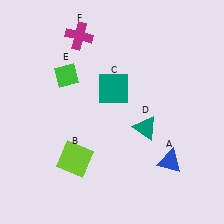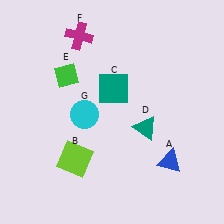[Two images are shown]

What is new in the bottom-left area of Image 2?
A cyan circle (G) was added in the bottom-left area of Image 2.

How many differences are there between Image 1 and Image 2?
There is 1 difference between the two images.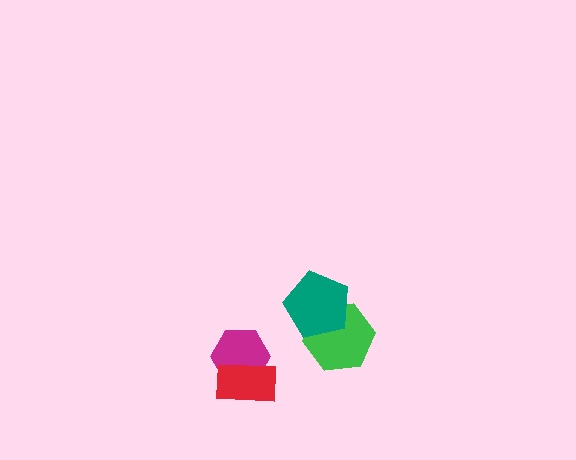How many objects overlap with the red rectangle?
1 object overlaps with the red rectangle.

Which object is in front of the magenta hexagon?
The red rectangle is in front of the magenta hexagon.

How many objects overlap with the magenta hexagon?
1 object overlaps with the magenta hexagon.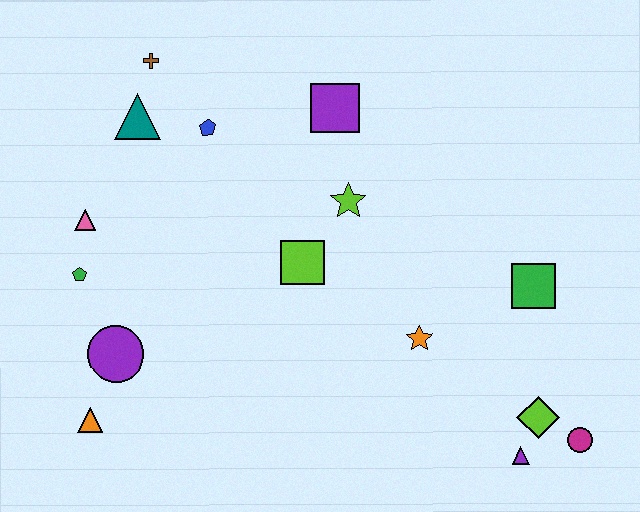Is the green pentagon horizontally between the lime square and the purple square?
No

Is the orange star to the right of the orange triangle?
Yes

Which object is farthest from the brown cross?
The magenta circle is farthest from the brown cross.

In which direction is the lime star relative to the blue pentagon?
The lime star is to the right of the blue pentagon.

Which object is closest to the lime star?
The lime square is closest to the lime star.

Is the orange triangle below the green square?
Yes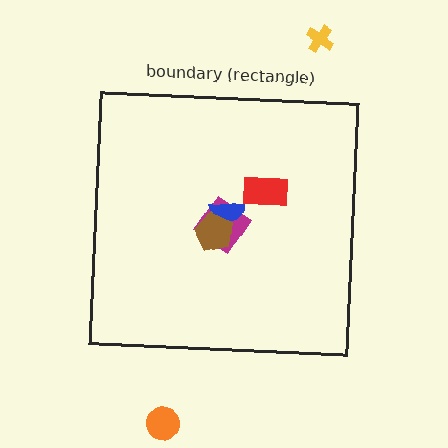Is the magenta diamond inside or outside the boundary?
Inside.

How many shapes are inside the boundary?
4 inside, 2 outside.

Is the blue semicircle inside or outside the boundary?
Inside.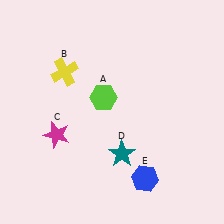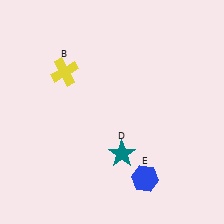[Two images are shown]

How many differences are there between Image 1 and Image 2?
There are 2 differences between the two images.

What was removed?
The lime hexagon (A), the magenta star (C) were removed in Image 2.